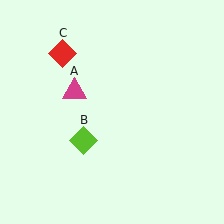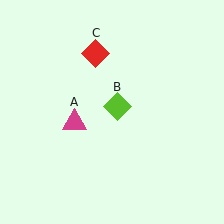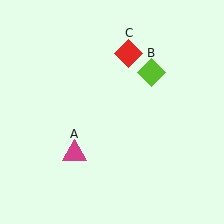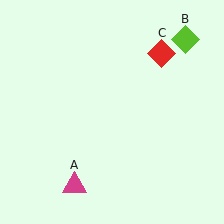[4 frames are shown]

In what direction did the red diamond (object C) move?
The red diamond (object C) moved right.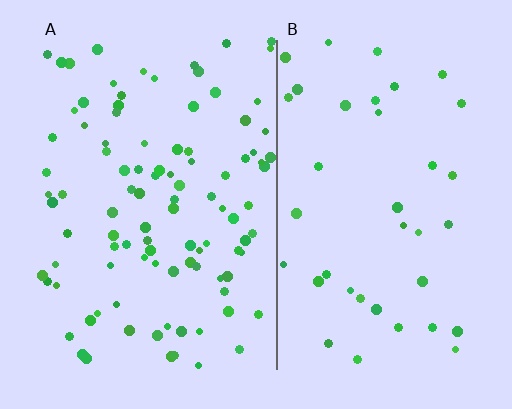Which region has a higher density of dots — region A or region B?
A (the left).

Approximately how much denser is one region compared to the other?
Approximately 2.5× — region A over region B.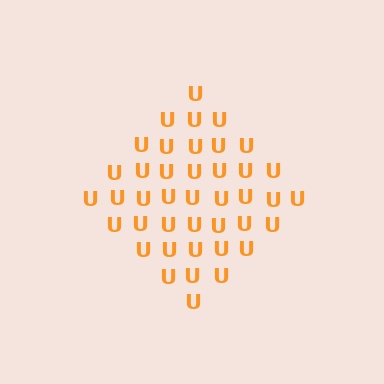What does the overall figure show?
The overall figure shows a diamond.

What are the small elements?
The small elements are letter U's.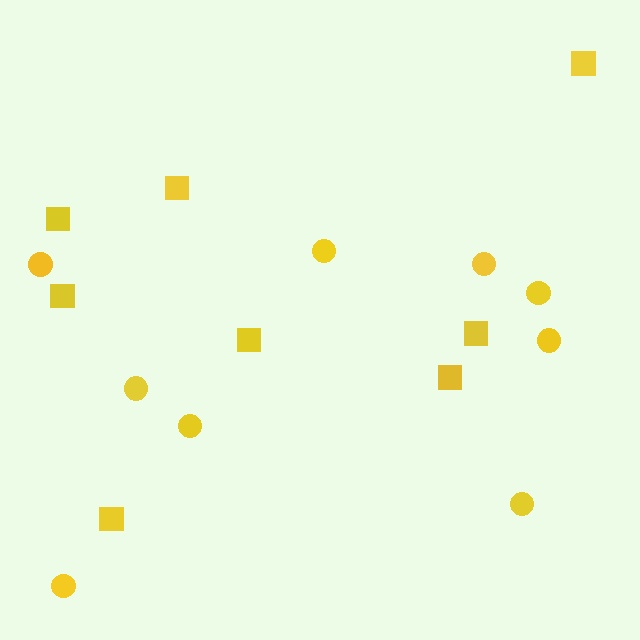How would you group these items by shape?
There are 2 groups: one group of circles (9) and one group of squares (8).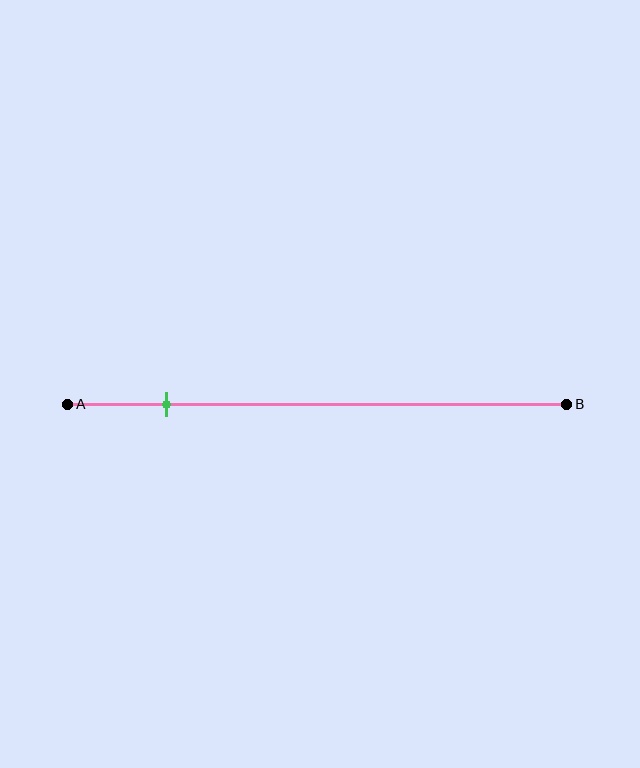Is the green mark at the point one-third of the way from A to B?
No, the mark is at about 20% from A, not at the 33% one-third point.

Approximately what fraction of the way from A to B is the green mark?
The green mark is approximately 20% of the way from A to B.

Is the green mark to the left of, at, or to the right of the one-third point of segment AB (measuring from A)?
The green mark is to the left of the one-third point of segment AB.